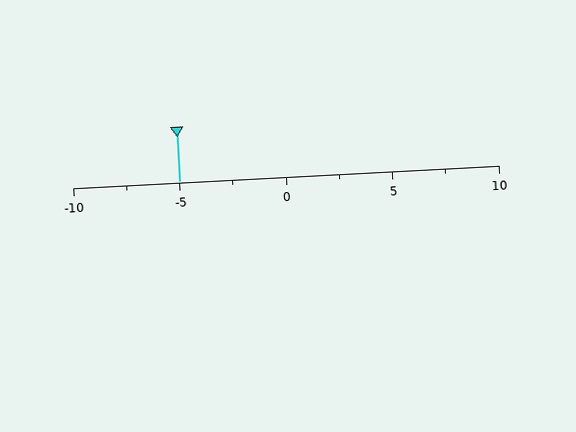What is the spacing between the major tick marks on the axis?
The major ticks are spaced 5 apart.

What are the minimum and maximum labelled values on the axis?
The axis runs from -10 to 10.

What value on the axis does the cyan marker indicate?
The marker indicates approximately -5.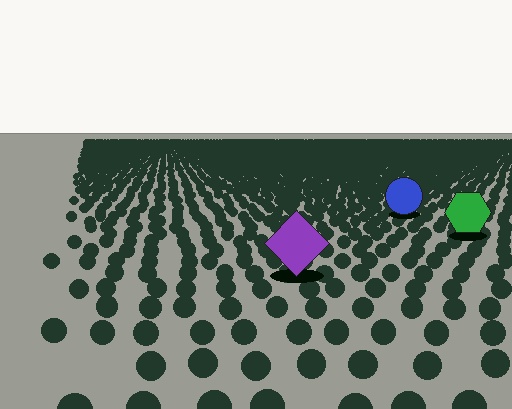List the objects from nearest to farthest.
From nearest to farthest: the purple diamond, the green hexagon, the blue circle.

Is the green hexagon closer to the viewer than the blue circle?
Yes. The green hexagon is closer — you can tell from the texture gradient: the ground texture is coarser near it.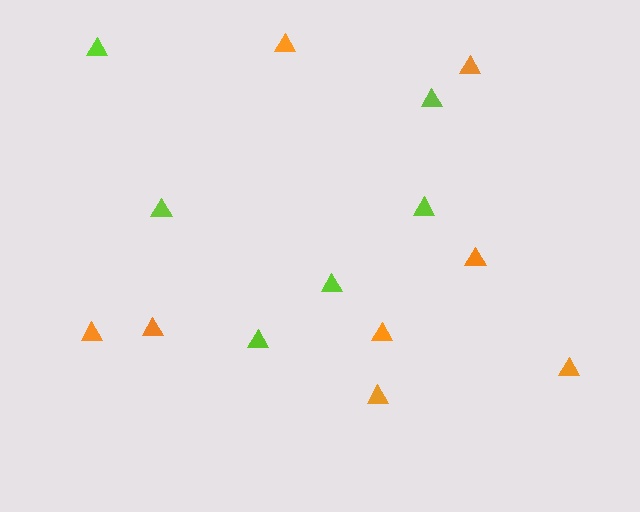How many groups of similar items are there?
There are 2 groups: one group of lime triangles (6) and one group of orange triangles (8).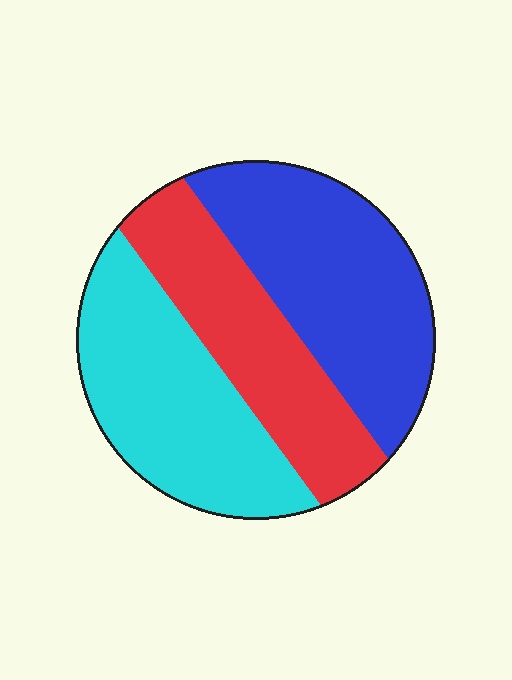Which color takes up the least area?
Red, at roughly 30%.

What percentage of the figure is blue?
Blue takes up between a third and a half of the figure.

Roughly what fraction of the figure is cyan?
Cyan covers around 35% of the figure.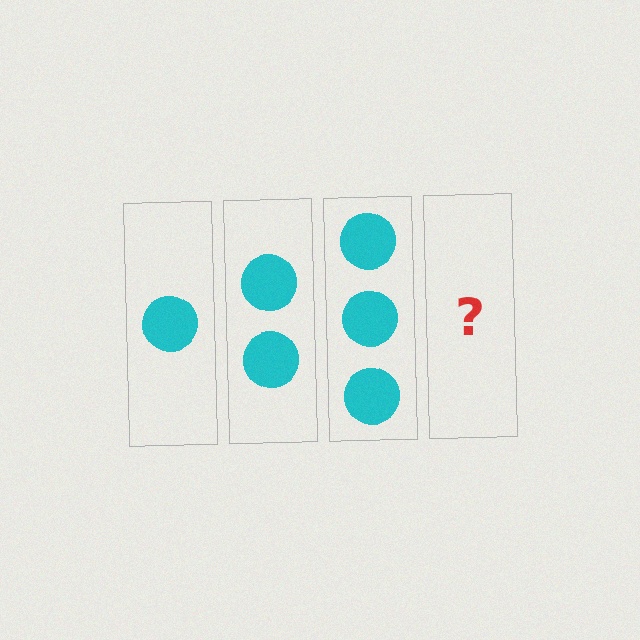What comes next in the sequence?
The next element should be 4 circles.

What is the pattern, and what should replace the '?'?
The pattern is that each step adds one more circle. The '?' should be 4 circles.